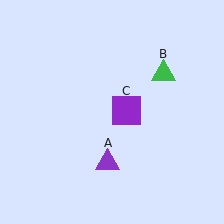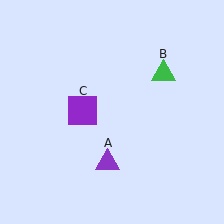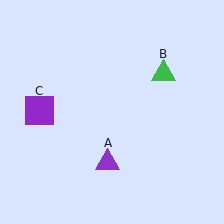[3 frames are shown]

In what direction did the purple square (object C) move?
The purple square (object C) moved left.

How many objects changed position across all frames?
1 object changed position: purple square (object C).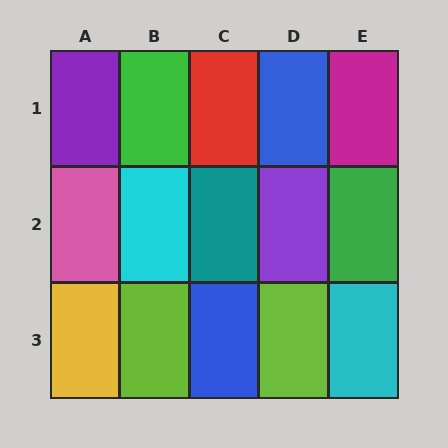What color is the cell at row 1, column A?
Purple.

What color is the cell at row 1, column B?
Green.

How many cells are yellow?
1 cell is yellow.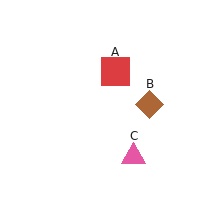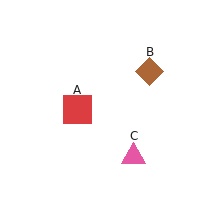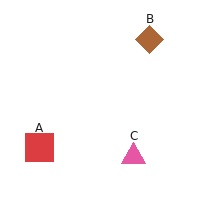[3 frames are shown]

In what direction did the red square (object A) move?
The red square (object A) moved down and to the left.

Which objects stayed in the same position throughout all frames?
Pink triangle (object C) remained stationary.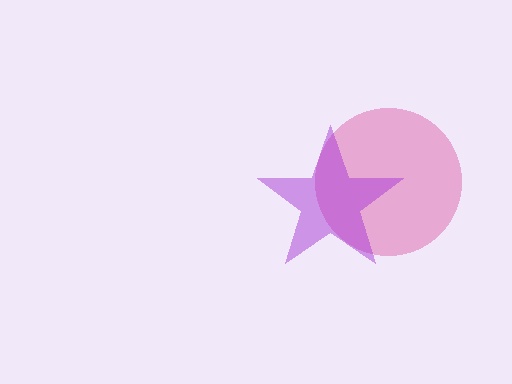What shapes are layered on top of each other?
The layered shapes are: a pink circle, a purple star.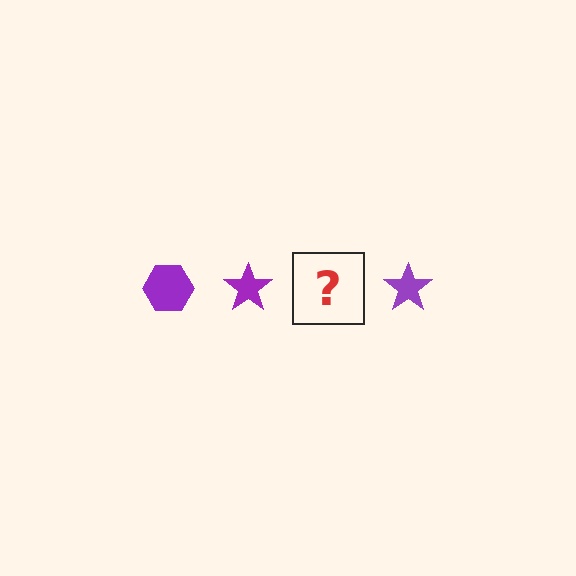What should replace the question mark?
The question mark should be replaced with a purple hexagon.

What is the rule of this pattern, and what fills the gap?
The rule is that the pattern cycles through hexagon, star shapes in purple. The gap should be filled with a purple hexagon.